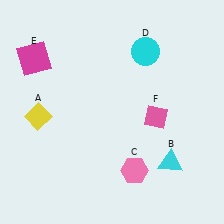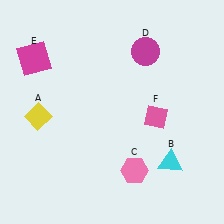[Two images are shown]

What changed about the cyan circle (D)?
In Image 1, D is cyan. In Image 2, it changed to magenta.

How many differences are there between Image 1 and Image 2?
There is 1 difference between the two images.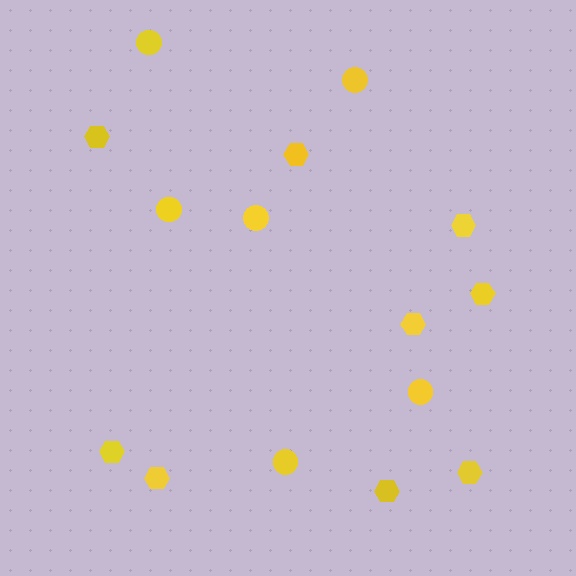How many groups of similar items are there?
There are 2 groups: one group of circles (6) and one group of hexagons (9).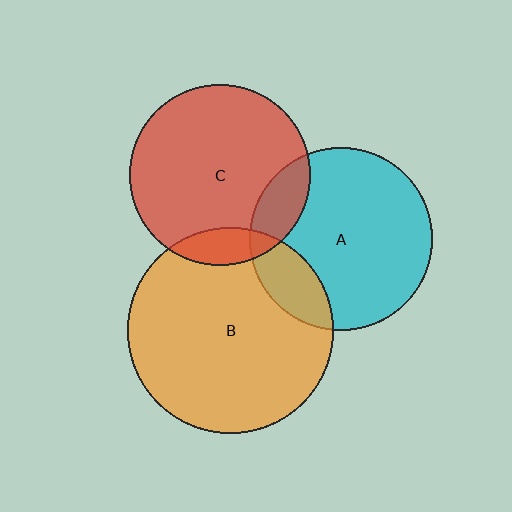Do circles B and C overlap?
Yes.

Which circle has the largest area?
Circle B (orange).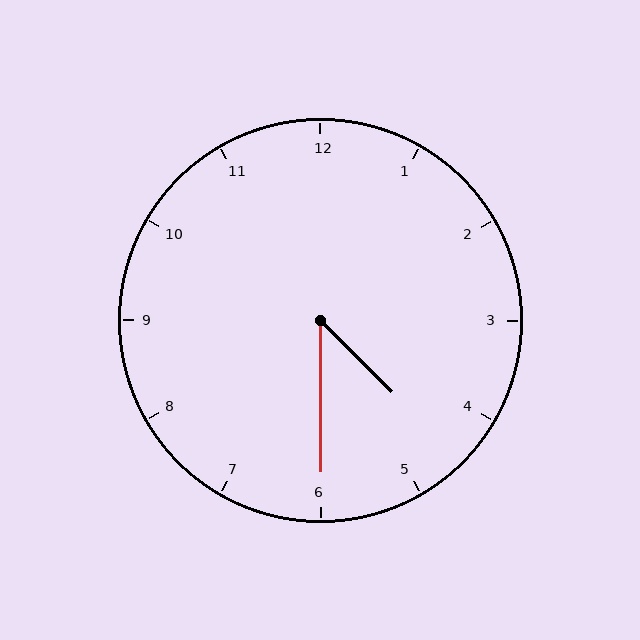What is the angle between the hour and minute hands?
Approximately 45 degrees.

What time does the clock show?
4:30.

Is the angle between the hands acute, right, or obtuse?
It is acute.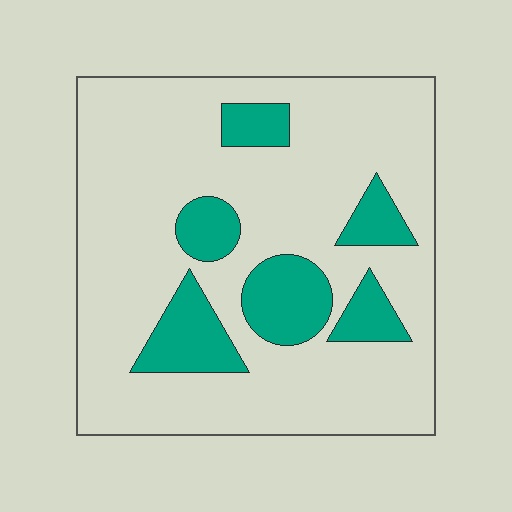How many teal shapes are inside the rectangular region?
6.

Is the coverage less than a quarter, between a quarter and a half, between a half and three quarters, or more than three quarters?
Less than a quarter.